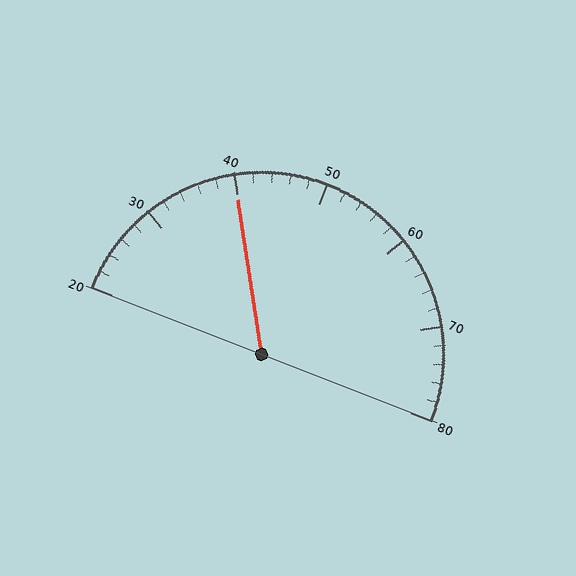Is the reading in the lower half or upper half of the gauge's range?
The reading is in the lower half of the range (20 to 80).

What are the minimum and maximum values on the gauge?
The gauge ranges from 20 to 80.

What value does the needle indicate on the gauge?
The needle indicates approximately 40.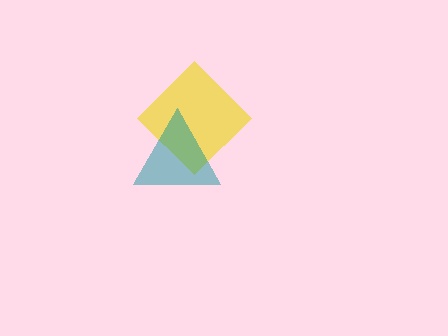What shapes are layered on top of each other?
The layered shapes are: a yellow diamond, a teal triangle.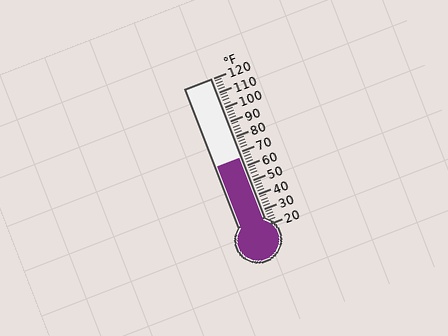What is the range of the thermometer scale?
The thermometer scale ranges from 20°F to 120°F.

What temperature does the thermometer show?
The thermometer shows approximately 66°F.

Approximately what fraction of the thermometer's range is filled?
The thermometer is filled to approximately 45% of its range.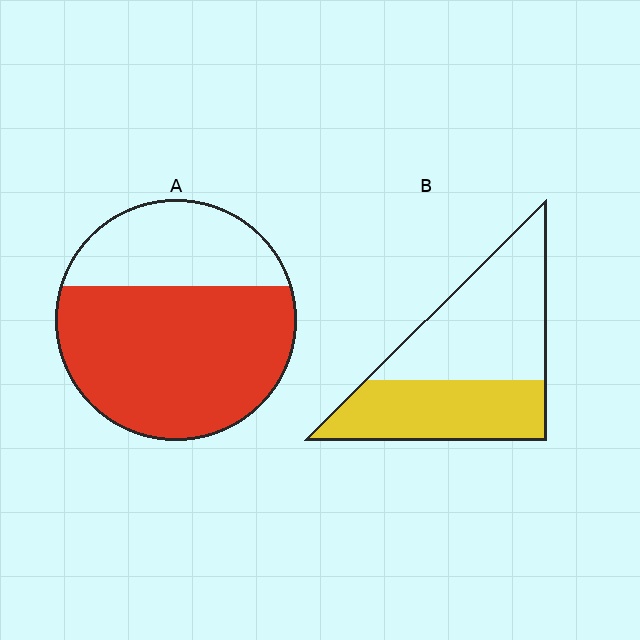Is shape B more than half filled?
No.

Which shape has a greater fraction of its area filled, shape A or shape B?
Shape A.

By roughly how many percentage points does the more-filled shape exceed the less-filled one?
By roughly 25 percentage points (A over B).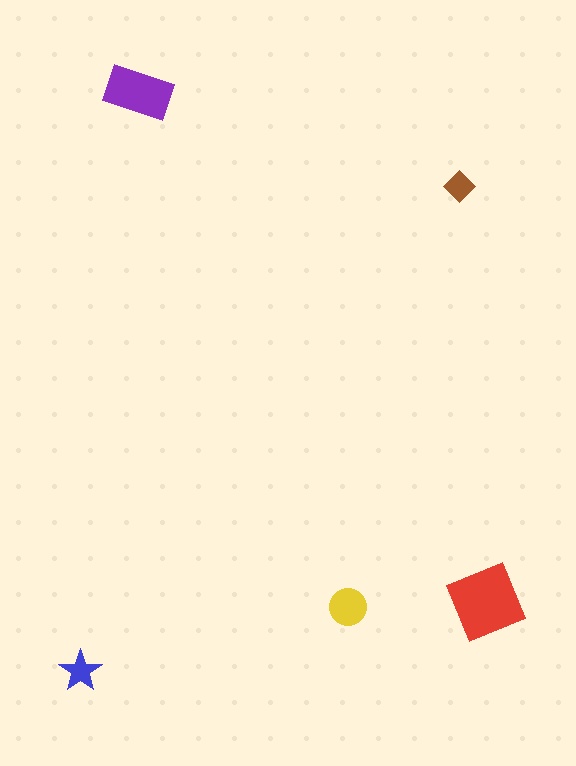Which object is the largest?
The red square.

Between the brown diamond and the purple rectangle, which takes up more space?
The purple rectangle.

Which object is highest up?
The purple rectangle is topmost.